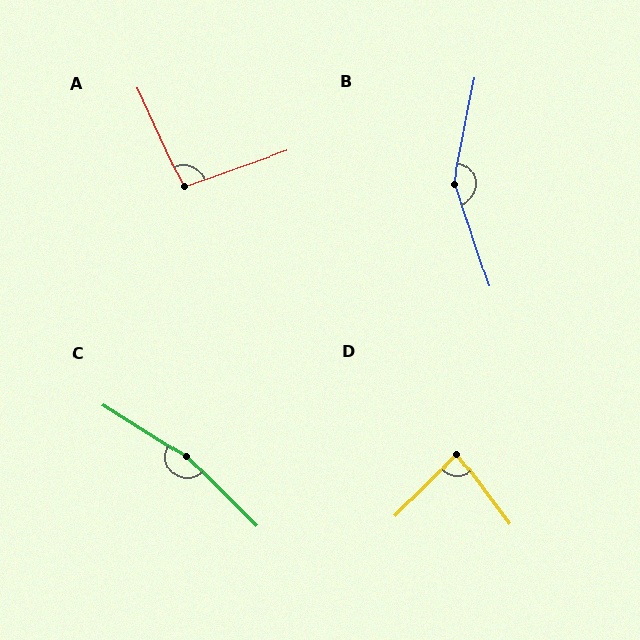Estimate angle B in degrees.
Approximately 150 degrees.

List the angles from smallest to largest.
D (82°), A (95°), B (150°), C (167°).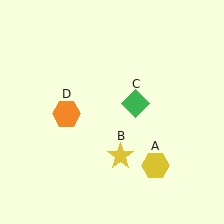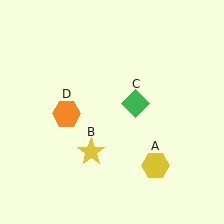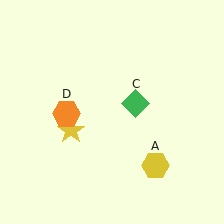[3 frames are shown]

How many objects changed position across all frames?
1 object changed position: yellow star (object B).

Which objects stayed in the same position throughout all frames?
Yellow hexagon (object A) and green diamond (object C) and orange hexagon (object D) remained stationary.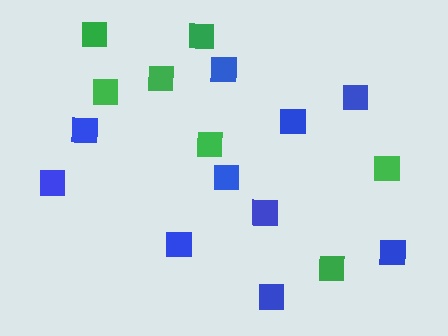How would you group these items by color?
There are 2 groups: one group of blue squares (10) and one group of green squares (7).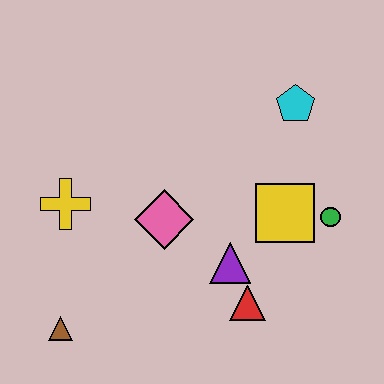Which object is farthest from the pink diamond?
The cyan pentagon is farthest from the pink diamond.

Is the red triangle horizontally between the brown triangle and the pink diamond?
No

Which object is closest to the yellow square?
The green circle is closest to the yellow square.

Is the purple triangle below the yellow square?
Yes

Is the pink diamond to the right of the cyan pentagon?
No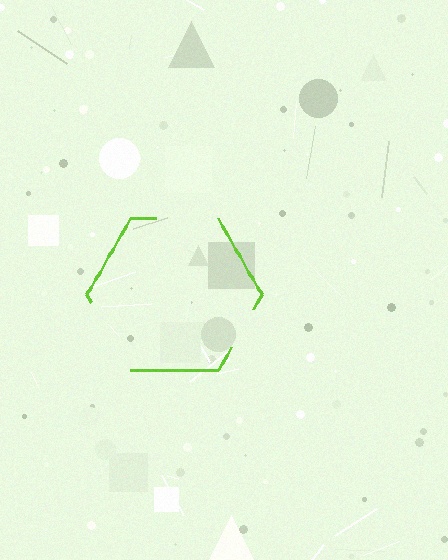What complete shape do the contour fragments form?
The contour fragments form a hexagon.